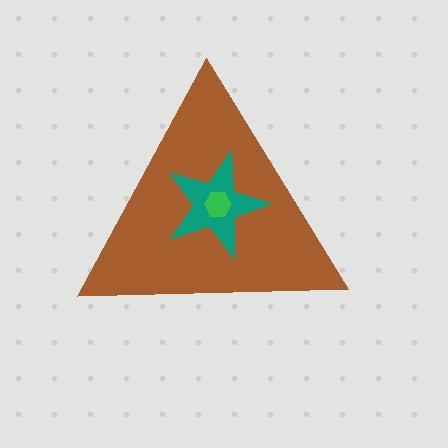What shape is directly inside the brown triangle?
The teal star.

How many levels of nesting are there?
3.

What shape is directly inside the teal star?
The green hexagon.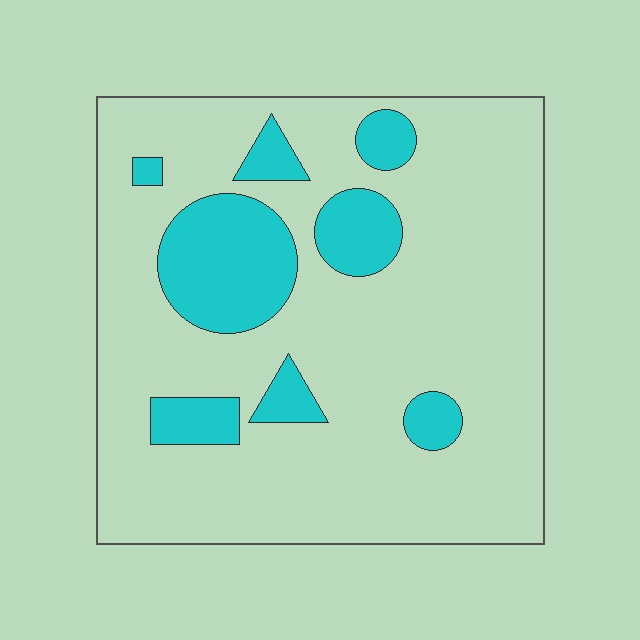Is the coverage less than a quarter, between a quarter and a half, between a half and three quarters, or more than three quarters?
Less than a quarter.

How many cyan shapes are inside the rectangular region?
8.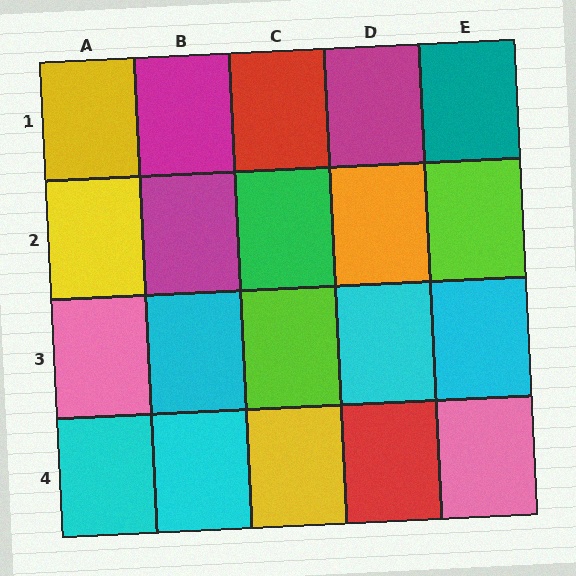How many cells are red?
2 cells are red.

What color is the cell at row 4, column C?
Yellow.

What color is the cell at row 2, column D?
Orange.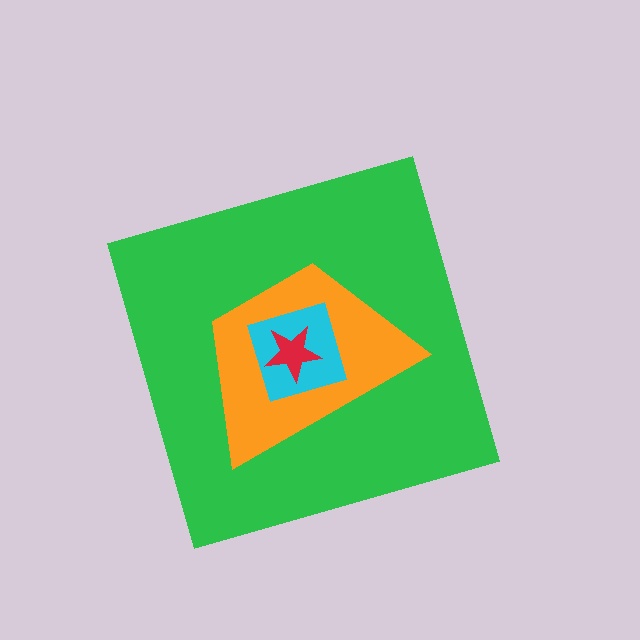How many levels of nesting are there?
4.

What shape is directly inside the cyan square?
The red star.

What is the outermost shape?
The green diamond.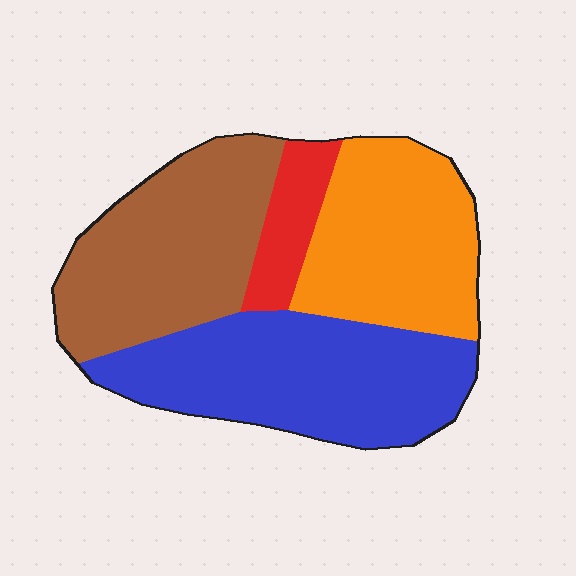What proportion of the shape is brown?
Brown takes up between a sixth and a third of the shape.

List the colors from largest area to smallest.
From largest to smallest: blue, brown, orange, red.